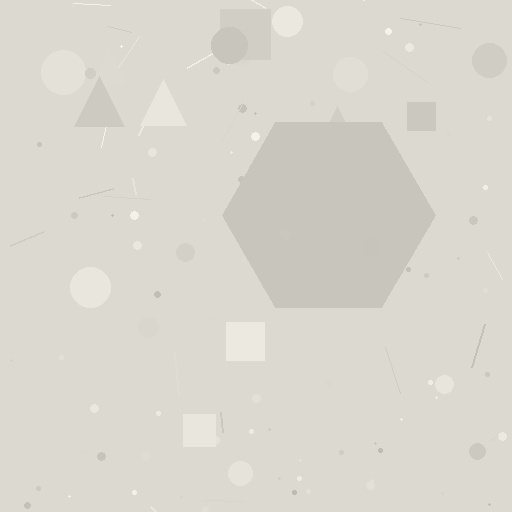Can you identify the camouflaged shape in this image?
The camouflaged shape is a hexagon.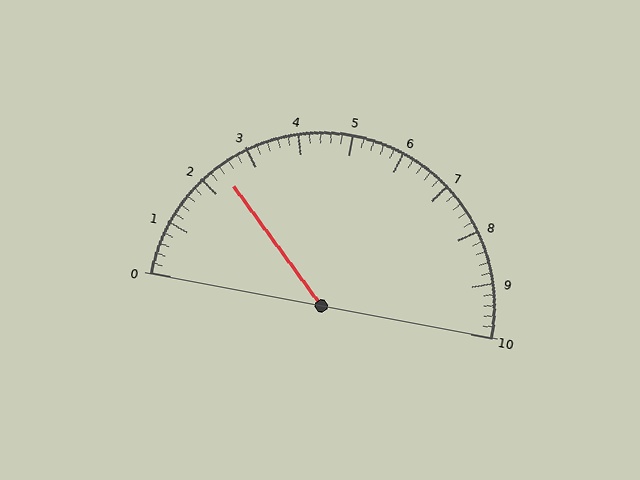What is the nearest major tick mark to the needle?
The nearest major tick mark is 2.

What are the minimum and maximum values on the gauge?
The gauge ranges from 0 to 10.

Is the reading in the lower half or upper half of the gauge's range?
The reading is in the lower half of the range (0 to 10).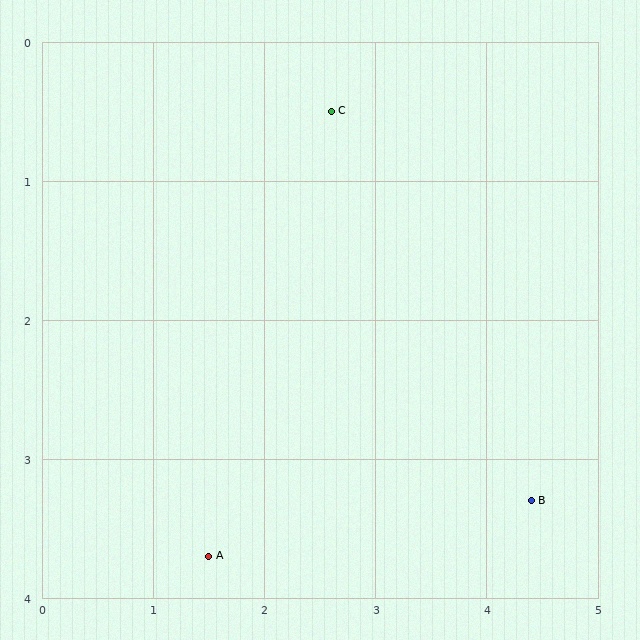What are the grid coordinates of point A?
Point A is at approximately (1.5, 3.7).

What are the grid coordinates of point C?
Point C is at approximately (2.6, 0.5).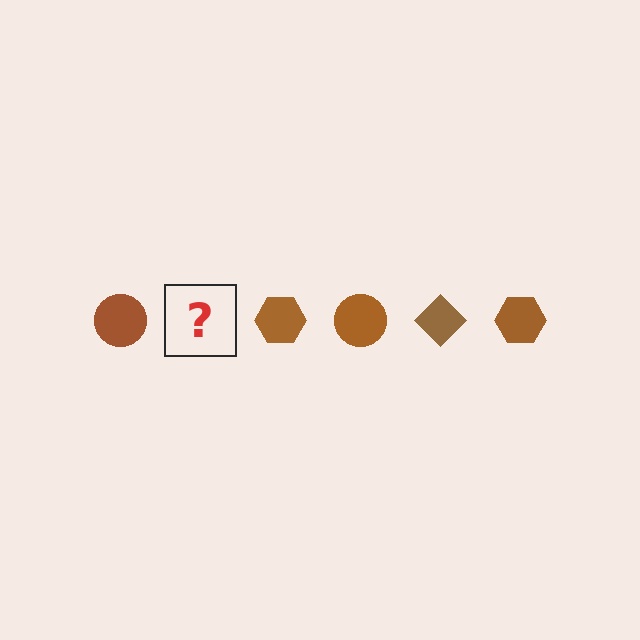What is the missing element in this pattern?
The missing element is a brown diamond.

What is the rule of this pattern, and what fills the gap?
The rule is that the pattern cycles through circle, diamond, hexagon shapes in brown. The gap should be filled with a brown diamond.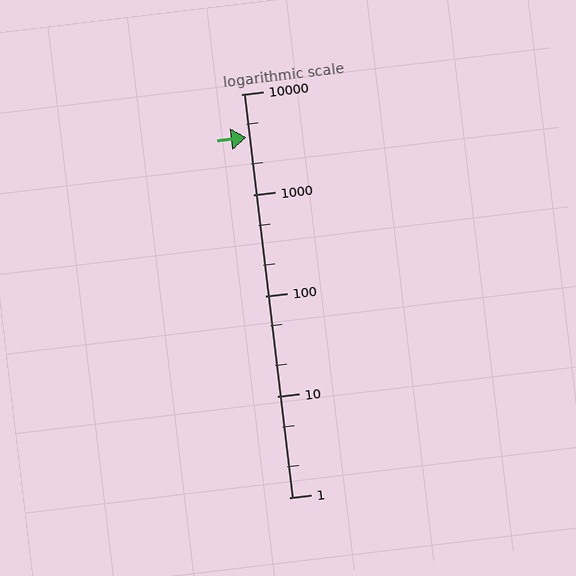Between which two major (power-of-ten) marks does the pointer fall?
The pointer is between 1000 and 10000.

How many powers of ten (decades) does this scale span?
The scale spans 4 decades, from 1 to 10000.